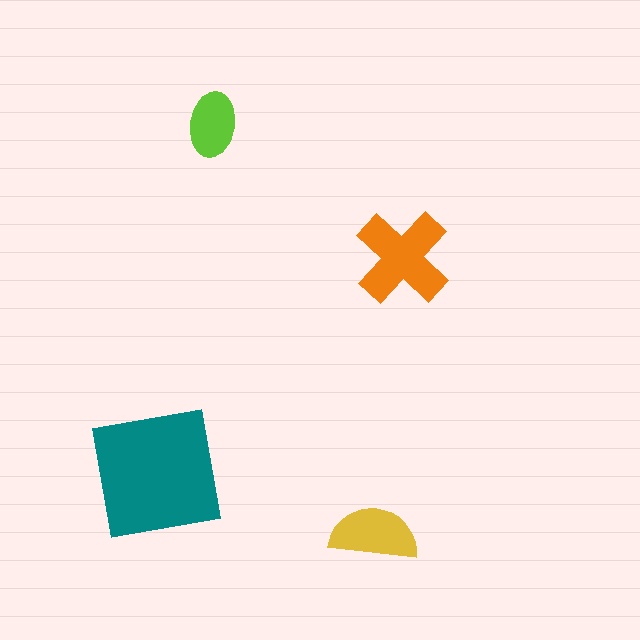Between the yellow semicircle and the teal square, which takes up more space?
The teal square.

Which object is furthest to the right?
The orange cross is rightmost.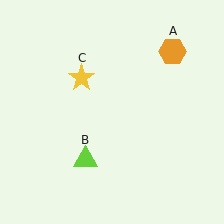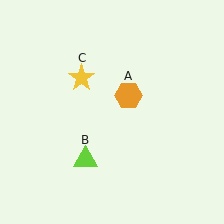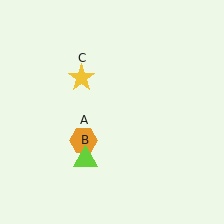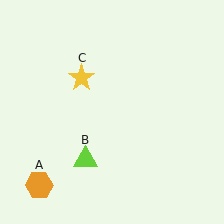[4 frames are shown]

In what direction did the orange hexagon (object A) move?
The orange hexagon (object A) moved down and to the left.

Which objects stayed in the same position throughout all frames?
Lime triangle (object B) and yellow star (object C) remained stationary.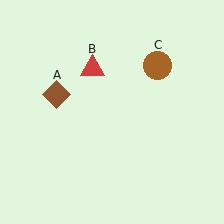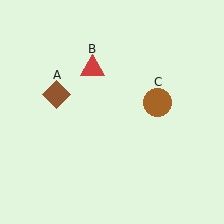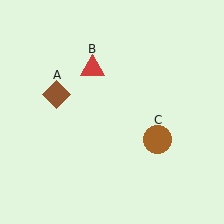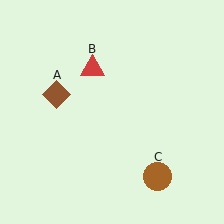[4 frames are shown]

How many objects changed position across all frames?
1 object changed position: brown circle (object C).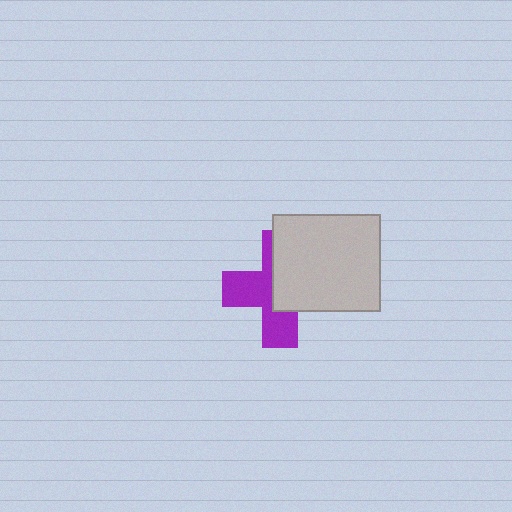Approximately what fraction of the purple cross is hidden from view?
Roughly 51% of the purple cross is hidden behind the light gray rectangle.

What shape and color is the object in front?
The object in front is a light gray rectangle.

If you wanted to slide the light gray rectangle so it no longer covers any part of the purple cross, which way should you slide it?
Slide it toward the upper-right — that is the most direct way to separate the two shapes.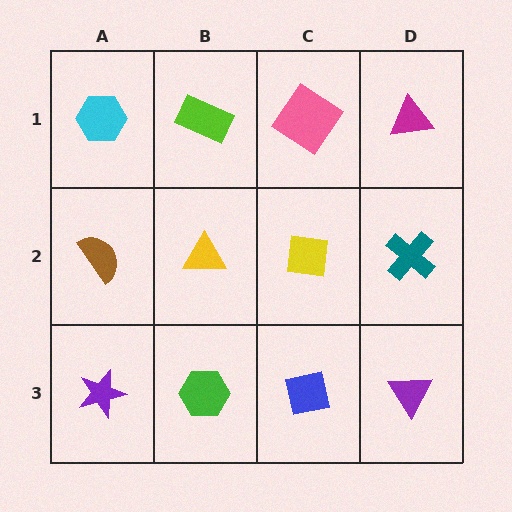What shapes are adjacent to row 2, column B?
A lime rectangle (row 1, column B), a green hexagon (row 3, column B), a brown semicircle (row 2, column A), a yellow square (row 2, column C).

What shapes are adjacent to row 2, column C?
A pink diamond (row 1, column C), a blue square (row 3, column C), a yellow triangle (row 2, column B), a teal cross (row 2, column D).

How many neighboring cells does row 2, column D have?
3.